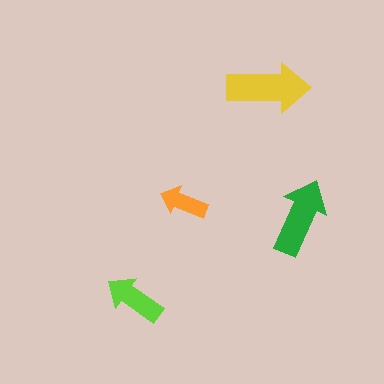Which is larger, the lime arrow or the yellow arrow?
The yellow one.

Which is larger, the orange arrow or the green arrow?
The green one.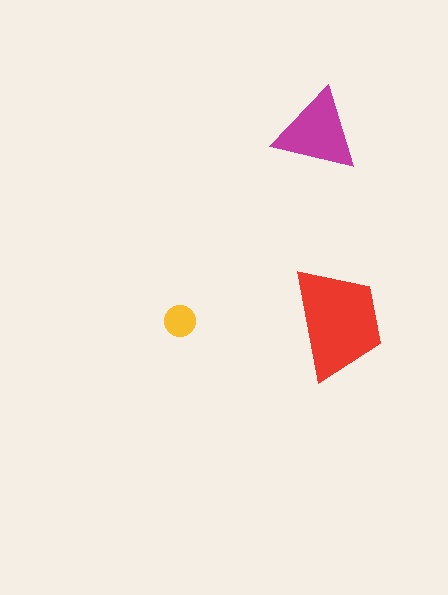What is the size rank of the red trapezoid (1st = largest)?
1st.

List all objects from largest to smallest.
The red trapezoid, the magenta triangle, the yellow circle.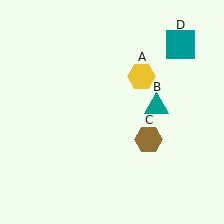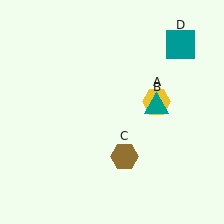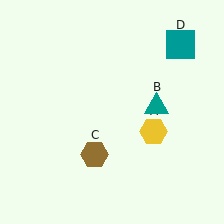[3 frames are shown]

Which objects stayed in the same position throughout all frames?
Teal triangle (object B) and teal square (object D) remained stationary.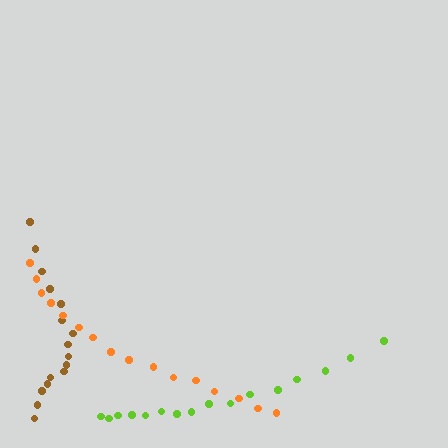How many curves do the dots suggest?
There are 3 distinct paths.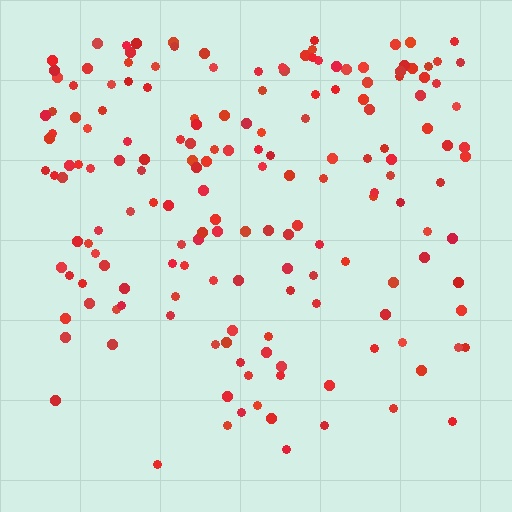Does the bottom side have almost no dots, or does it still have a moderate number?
Still a moderate number, just noticeably fewer than the top.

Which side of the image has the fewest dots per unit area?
The bottom.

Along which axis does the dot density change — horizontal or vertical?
Vertical.